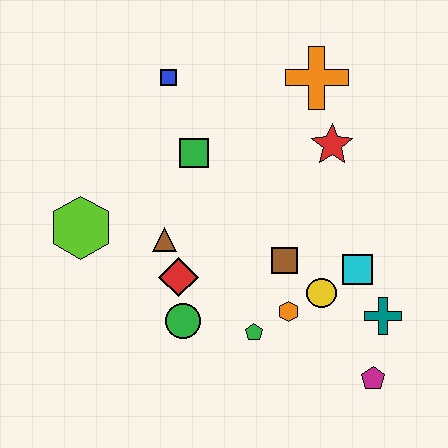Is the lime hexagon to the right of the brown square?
No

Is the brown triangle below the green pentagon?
No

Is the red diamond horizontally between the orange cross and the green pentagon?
No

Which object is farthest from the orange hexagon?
The blue square is farthest from the orange hexagon.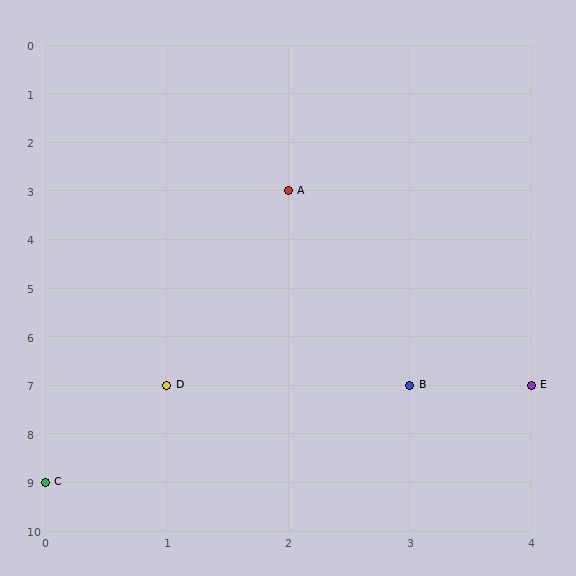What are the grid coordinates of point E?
Point E is at grid coordinates (4, 7).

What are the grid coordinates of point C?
Point C is at grid coordinates (0, 9).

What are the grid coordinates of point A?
Point A is at grid coordinates (2, 3).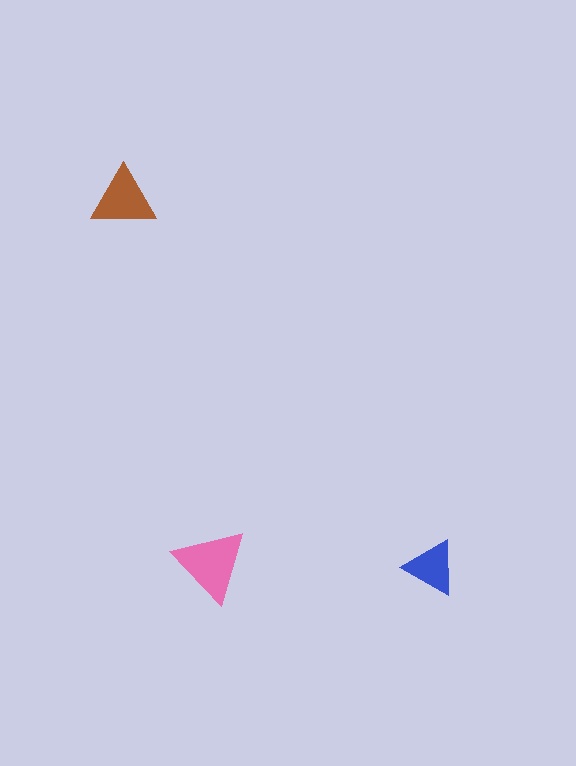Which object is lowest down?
The blue triangle is bottommost.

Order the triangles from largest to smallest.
the pink one, the brown one, the blue one.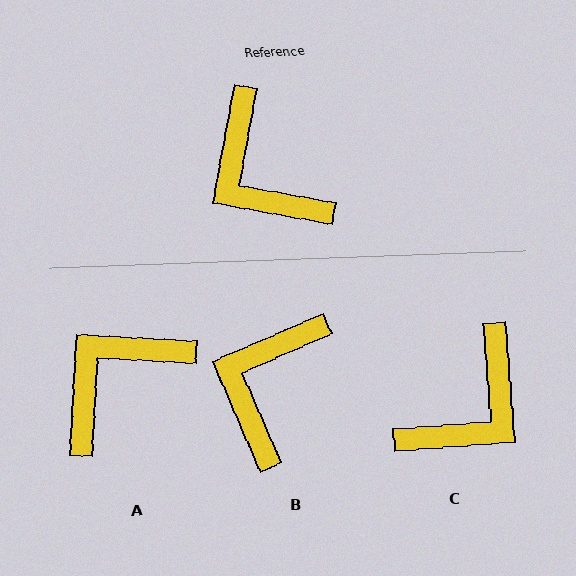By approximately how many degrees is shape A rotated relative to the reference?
Approximately 83 degrees clockwise.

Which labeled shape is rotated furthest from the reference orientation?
C, about 105 degrees away.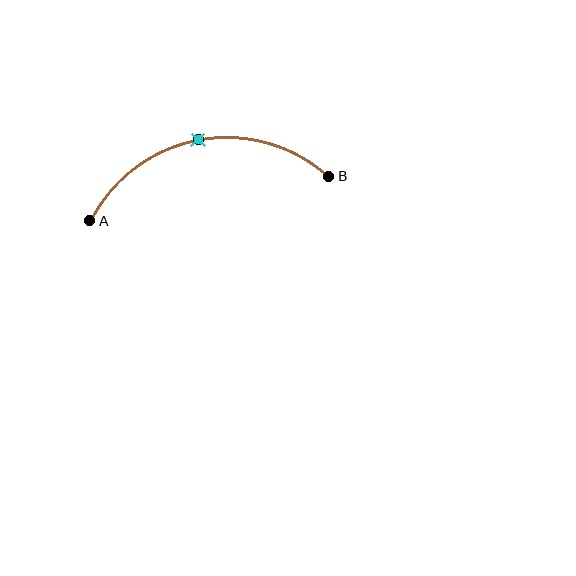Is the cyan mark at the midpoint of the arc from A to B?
Yes. The cyan mark lies on the arc at equal arc-length from both A and B — it is the arc midpoint.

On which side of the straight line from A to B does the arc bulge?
The arc bulges above the straight line connecting A and B.